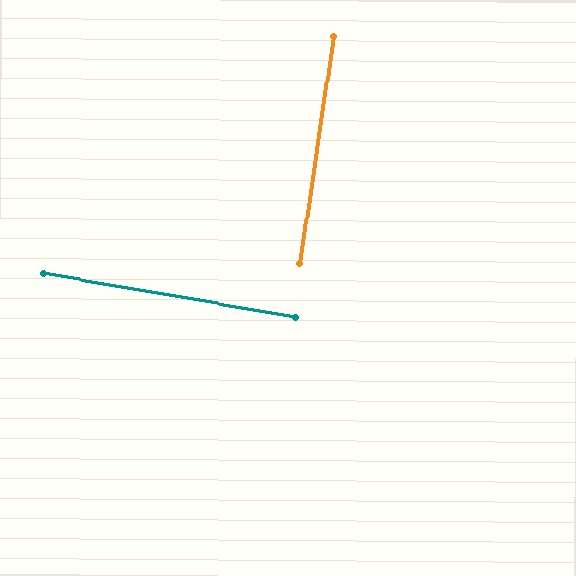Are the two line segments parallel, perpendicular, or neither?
Perpendicular — they meet at approximately 88°.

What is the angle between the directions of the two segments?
Approximately 88 degrees.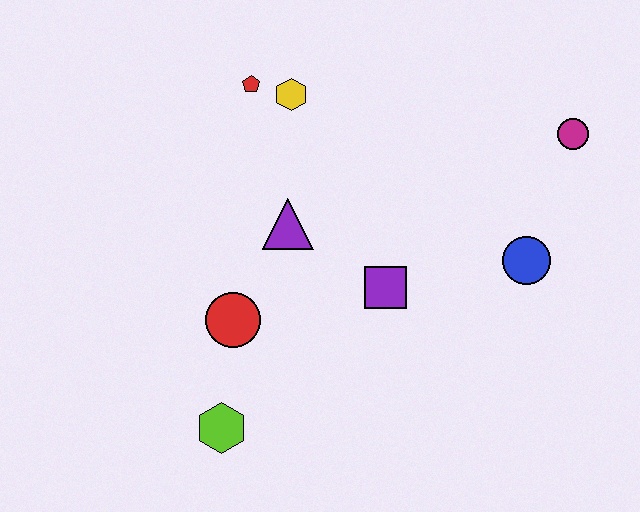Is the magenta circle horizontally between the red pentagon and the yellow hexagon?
No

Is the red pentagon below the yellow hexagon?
No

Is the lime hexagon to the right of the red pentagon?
No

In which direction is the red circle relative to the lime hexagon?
The red circle is above the lime hexagon.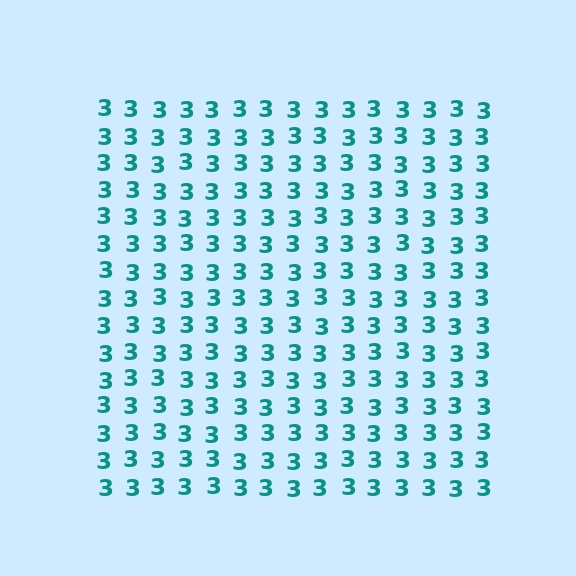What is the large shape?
The large shape is a square.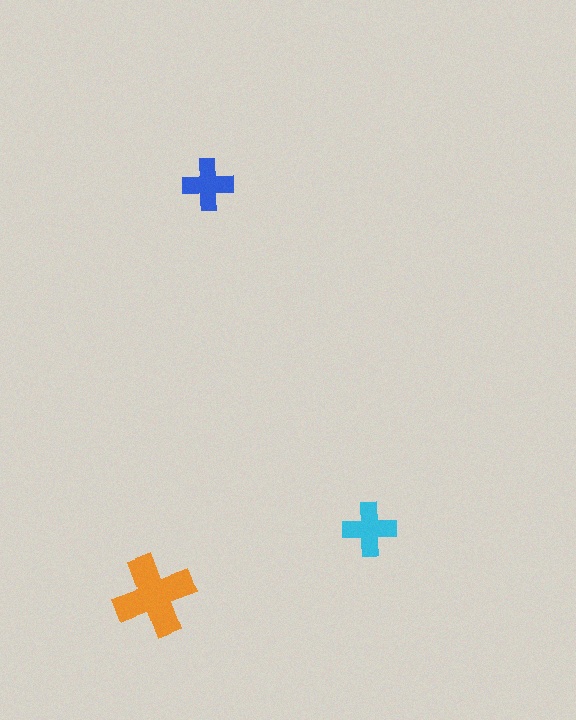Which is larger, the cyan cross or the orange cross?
The orange one.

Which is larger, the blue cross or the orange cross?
The orange one.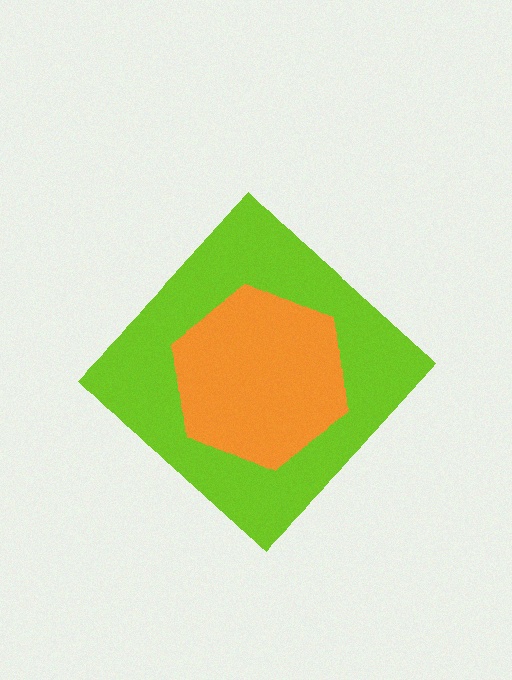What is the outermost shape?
The lime diamond.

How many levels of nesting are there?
2.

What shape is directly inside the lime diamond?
The orange hexagon.